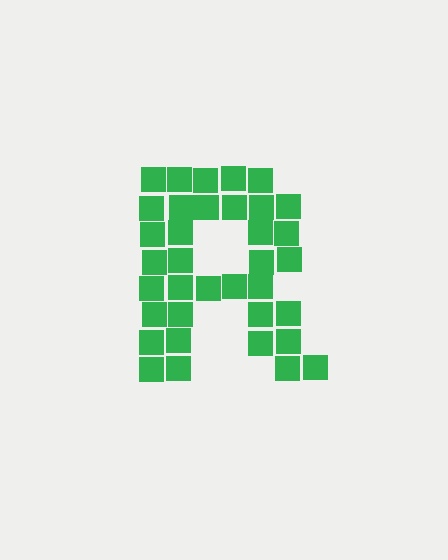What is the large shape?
The large shape is the letter R.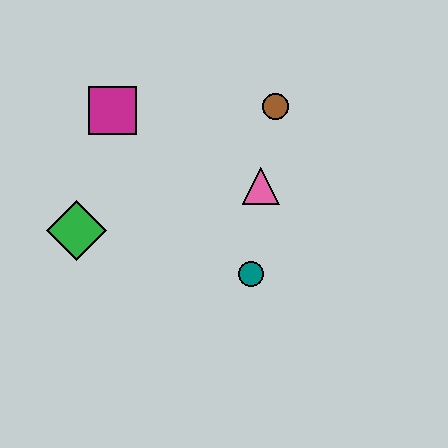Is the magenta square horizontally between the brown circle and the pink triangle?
No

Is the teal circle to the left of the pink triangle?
Yes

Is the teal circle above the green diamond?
No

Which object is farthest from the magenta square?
The teal circle is farthest from the magenta square.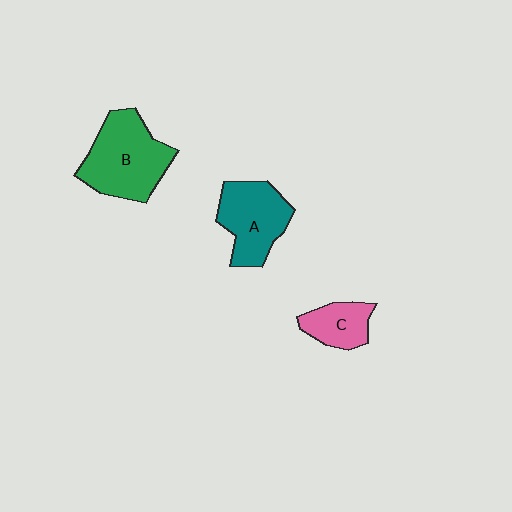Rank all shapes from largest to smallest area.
From largest to smallest: B (green), A (teal), C (pink).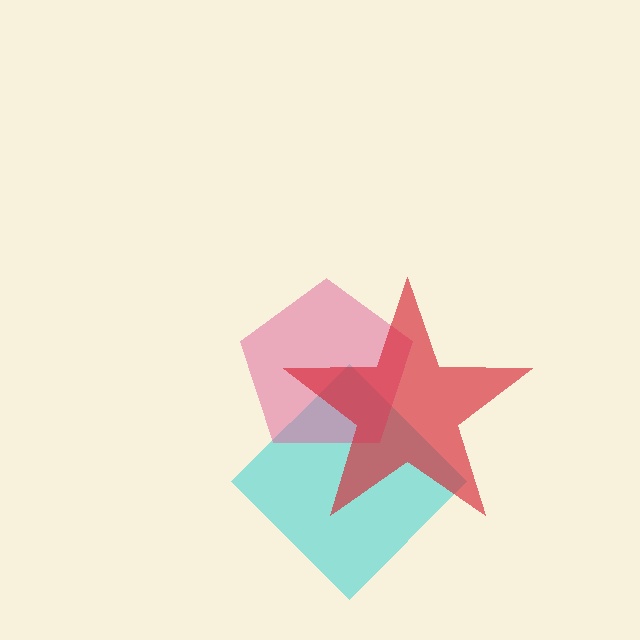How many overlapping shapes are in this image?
There are 3 overlapping shapes in the image.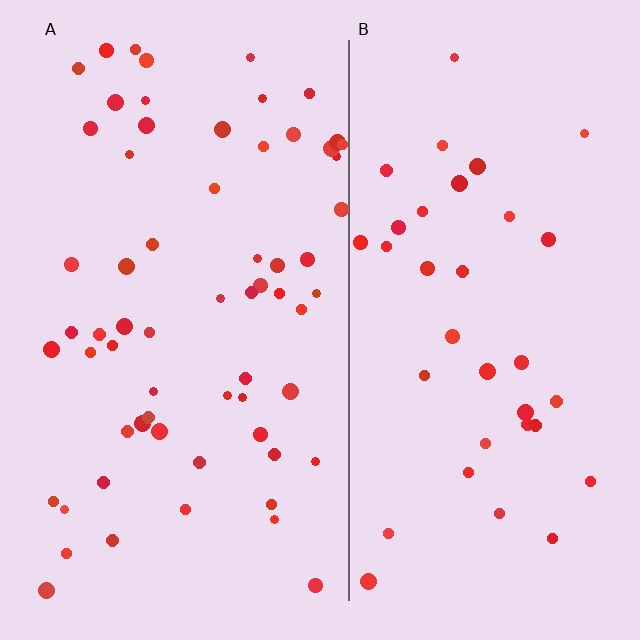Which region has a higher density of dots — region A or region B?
A (the left).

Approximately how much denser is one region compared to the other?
Approximately 1.7× — region A over region B.